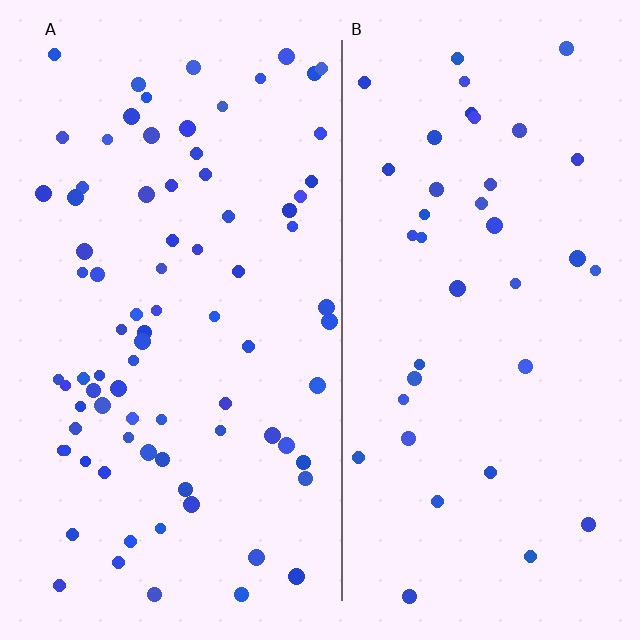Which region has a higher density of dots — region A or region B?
A (the left).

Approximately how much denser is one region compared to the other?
Approximately 2.1× — region A over region B.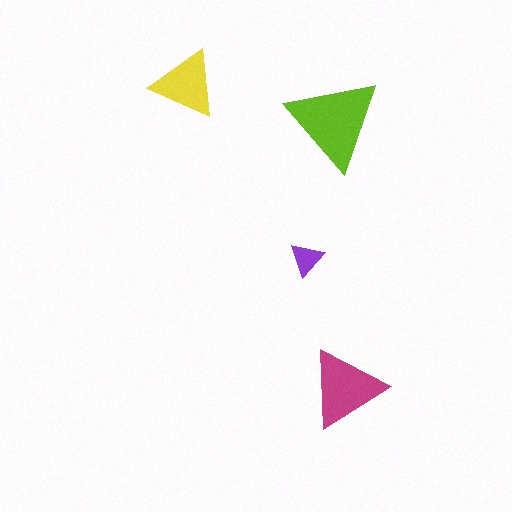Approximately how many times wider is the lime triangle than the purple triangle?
About 2.5 times wider.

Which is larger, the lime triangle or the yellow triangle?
The lime one.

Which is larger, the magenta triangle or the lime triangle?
The lime one.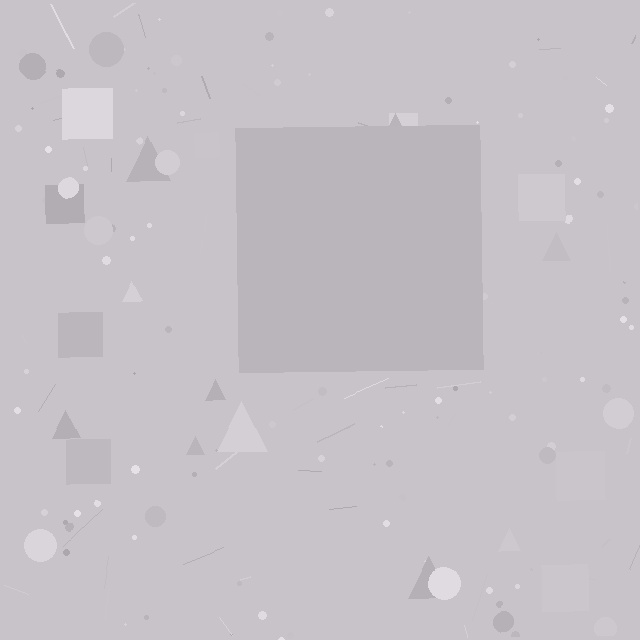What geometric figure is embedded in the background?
A square is embedded in the background.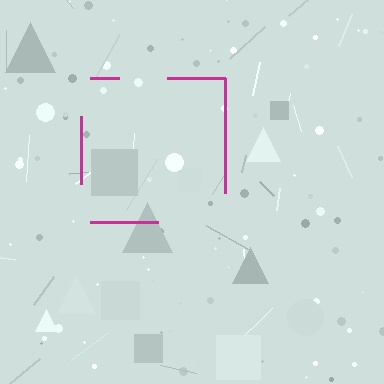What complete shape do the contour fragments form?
The contour fragments form a square.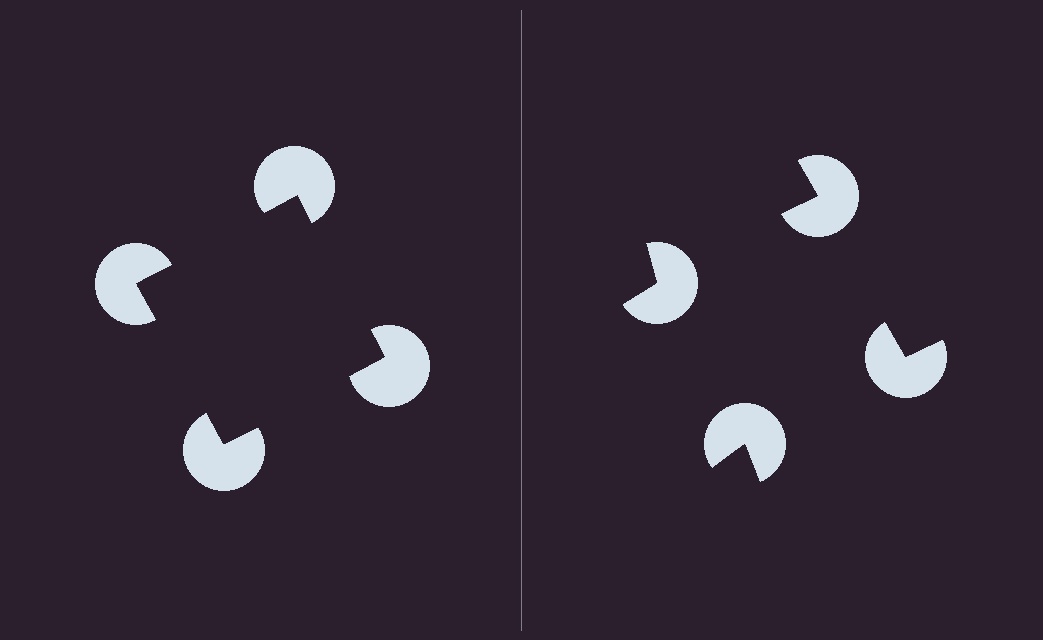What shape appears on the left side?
An illusory square.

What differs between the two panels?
The pac-man discs are positioned identically on both sides; only the wedge orientations differ. On the left they align to a square; on the right they are misaligned.